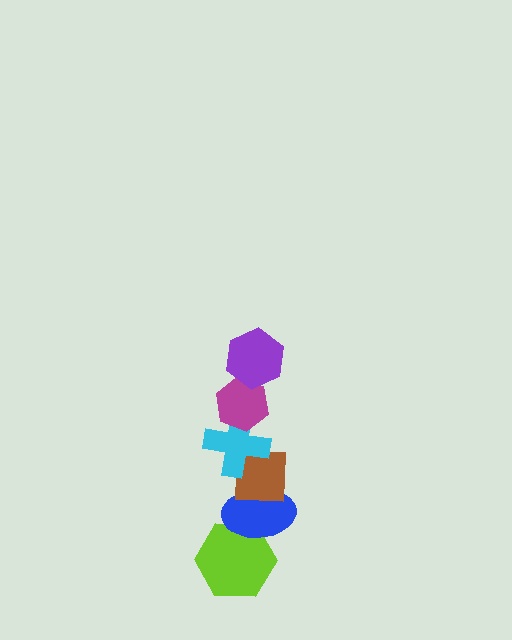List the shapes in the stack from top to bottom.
From top to bottom: the purple hexagon, the magenta hexagon, the cyan cross, the brown square, the blue ellipse, the lime hexagon.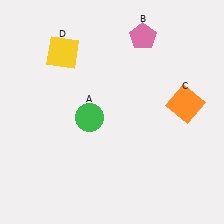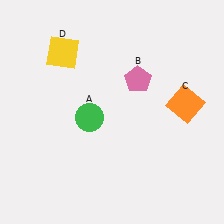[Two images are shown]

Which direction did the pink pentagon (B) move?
The pink pentagon (B) moved down.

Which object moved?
The pink pentagon (B) moved down.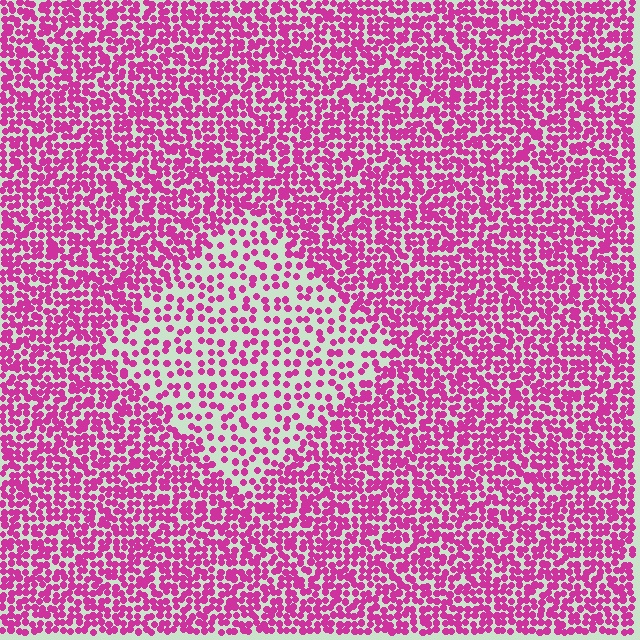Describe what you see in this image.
The image contains small magenta elements arranged at two different densities. A diamond-shaped region is visible where the elements are less densely packed than the surrounding area.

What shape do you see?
I see a diamond.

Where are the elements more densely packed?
The elements are more densely packed outside the diamond boundary.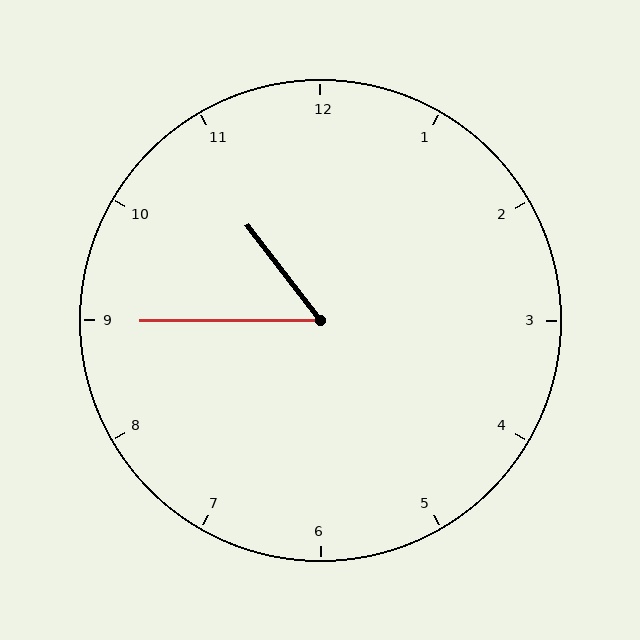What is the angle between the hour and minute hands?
Approximately 52 degrees.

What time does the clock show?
10:45.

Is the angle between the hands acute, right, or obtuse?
It is acute.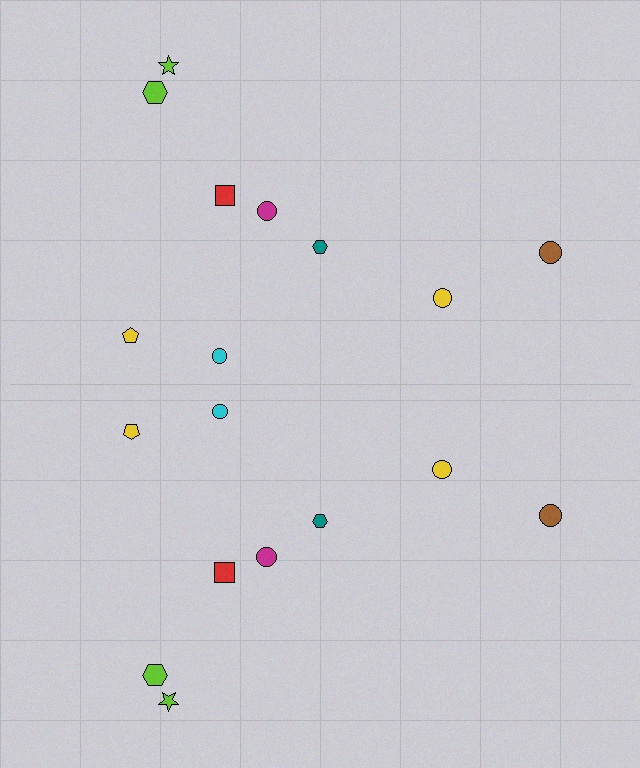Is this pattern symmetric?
Yes, this pattern has bilateral (reflection) symmetry.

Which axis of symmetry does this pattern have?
The pattern has a horizontal axis of symmetry running through the center of the image.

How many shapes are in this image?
There are 18 shapes in this image.